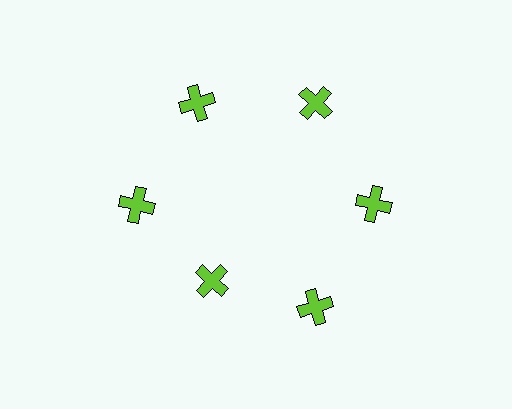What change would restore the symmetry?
The symmetry would be restored by moving it outward, back onto the ring so that all 6 crosses sit at equal angles and equal distance from the center.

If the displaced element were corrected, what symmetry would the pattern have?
It would have 6-fold rotational symmetry — the pattern would map onto itself every 60 degrees.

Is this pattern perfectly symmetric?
No. The 6 lime crosses are arranged in a ring, but one element near the 7 o'clock position is pulled inward toward the center, breaking the 6-fold rotational symmetry.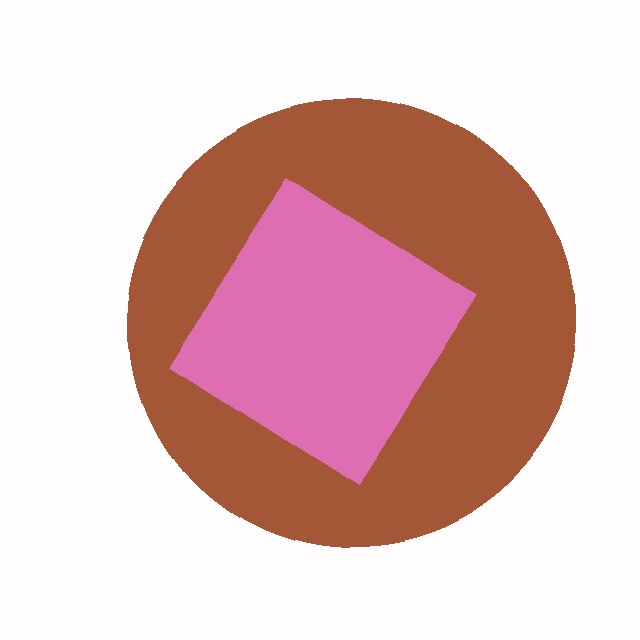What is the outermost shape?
The brown circle.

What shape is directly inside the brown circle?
The pink diamond.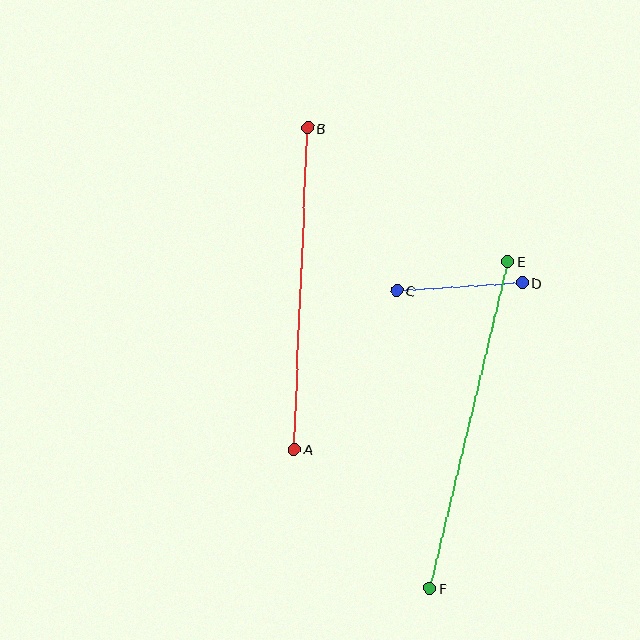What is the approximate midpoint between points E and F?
The midpoint is at approximately (469, 425) pixels.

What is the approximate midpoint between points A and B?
The midpoint is at approximately (301, 289) pixels.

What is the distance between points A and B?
The distance is approximately 322 pixels.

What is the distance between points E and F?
The distance is approximately 336 pixels.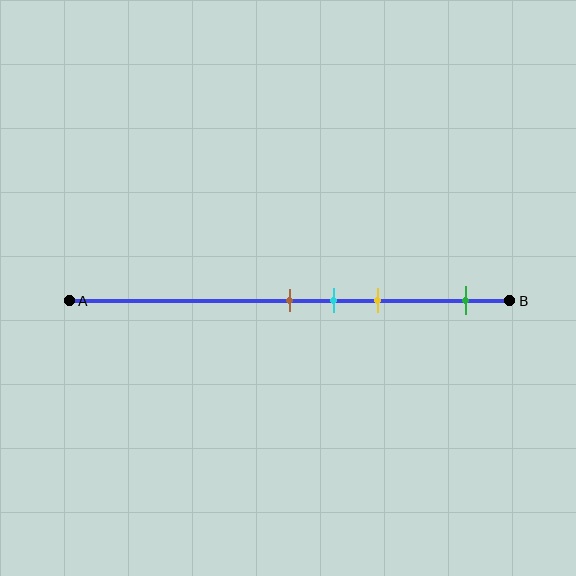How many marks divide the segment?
There are 4 marks dividing the segment.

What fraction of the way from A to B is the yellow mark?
The yellow mark is approximately 70% (0.7) of the way from A to B.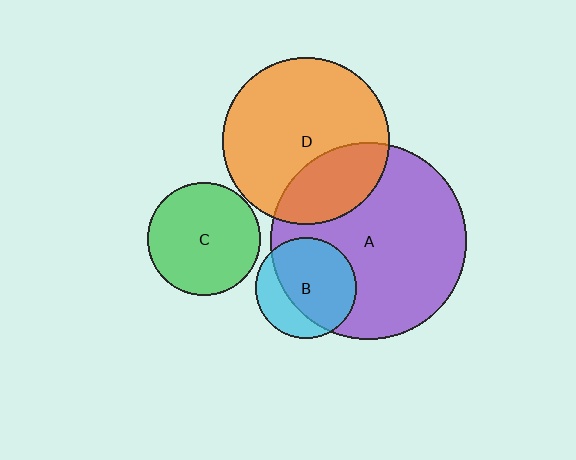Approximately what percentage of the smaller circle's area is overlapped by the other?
Approximately 70%.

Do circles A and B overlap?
Yes.